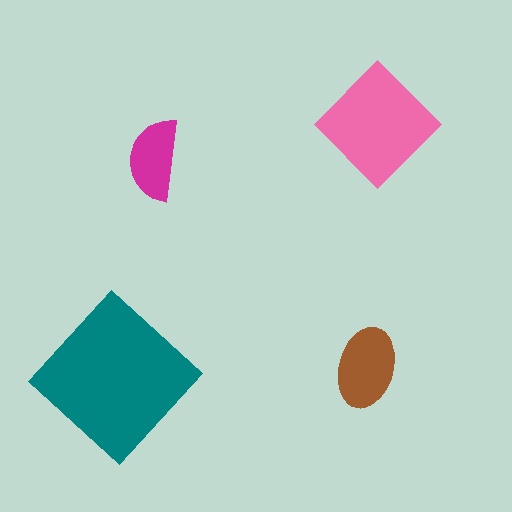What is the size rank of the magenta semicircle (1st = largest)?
4th.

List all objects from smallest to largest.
The magenta semicircle, the brown ellipse, the pink diamond, the teal diamond.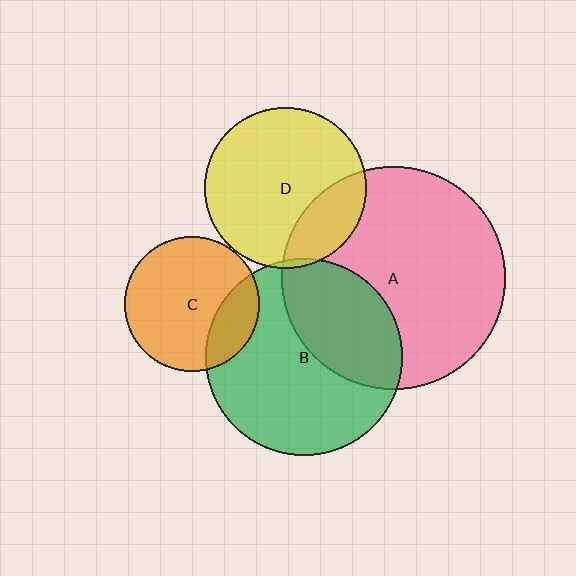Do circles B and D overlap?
Yes.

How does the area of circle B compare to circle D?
Approximately 1.5 times.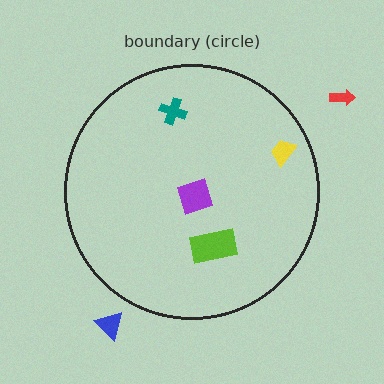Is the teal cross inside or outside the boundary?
Inside.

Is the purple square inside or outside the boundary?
Inside.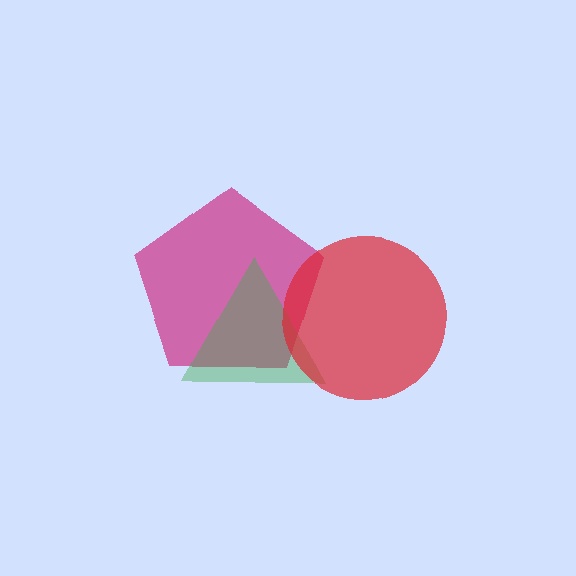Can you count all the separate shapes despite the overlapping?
Yes, there are 3 separate shapes.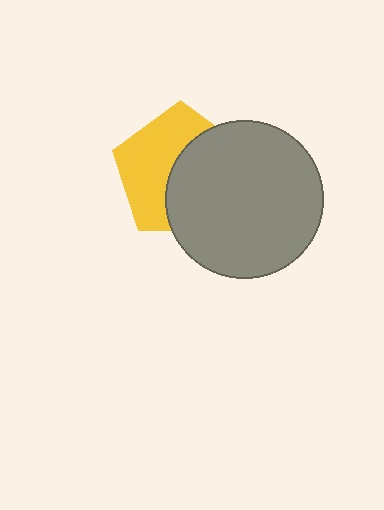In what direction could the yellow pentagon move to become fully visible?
The yellow pentagon could move left. That would shift it out from behind the gray circle entirely.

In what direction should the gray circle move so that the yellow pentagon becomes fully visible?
The gray circle should move right. That is the shortest direction to clear the overlap and leave the yellow pentagon fully visible.